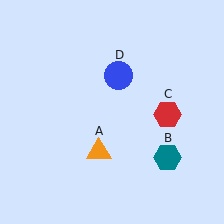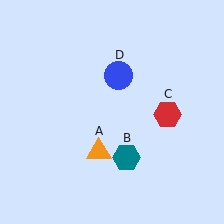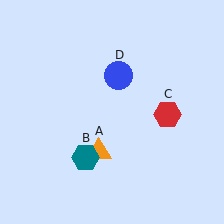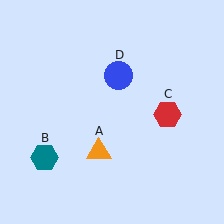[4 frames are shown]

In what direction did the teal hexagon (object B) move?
The teal hexagon (object B) moved left.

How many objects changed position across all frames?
1 object changed position: teal hexagon (object B).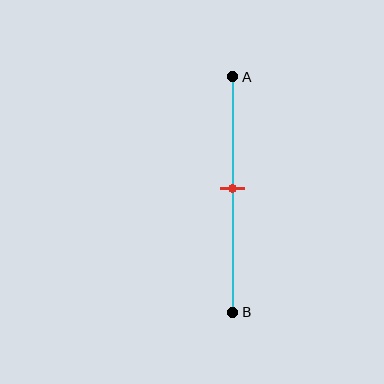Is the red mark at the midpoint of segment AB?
Yes, the mark is approximately at the midpoint.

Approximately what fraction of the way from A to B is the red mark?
The red mark is approximately 45% of the way from A to B.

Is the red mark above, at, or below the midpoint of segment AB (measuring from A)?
The red mark is approximately at the midpoint of segment AB.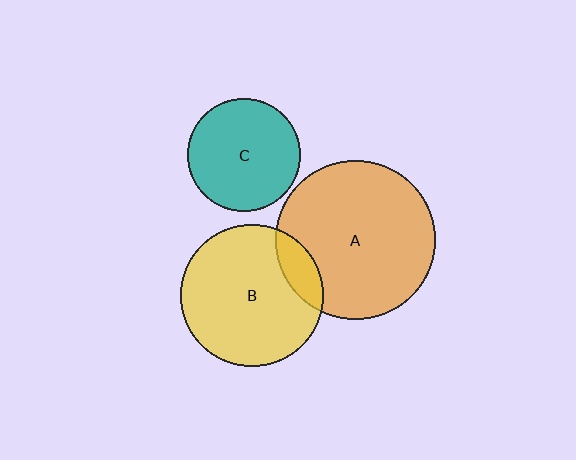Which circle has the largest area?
Circle A (orange).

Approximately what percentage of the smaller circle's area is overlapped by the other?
Approximately 15%.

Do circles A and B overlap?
Yes.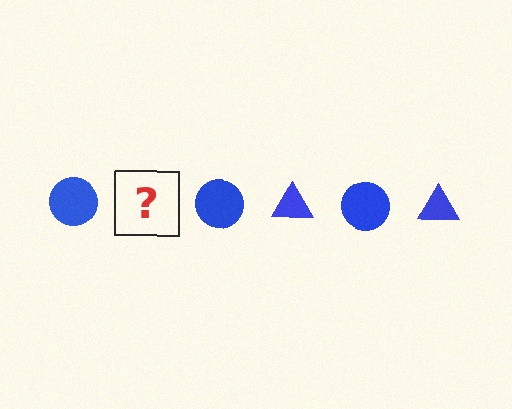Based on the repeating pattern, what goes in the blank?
The blank should be a blue triangle.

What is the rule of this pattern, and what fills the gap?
The rule is that the pattern cycles through circle, triangle shapes in blue. The gap should be filled with a blue triangle.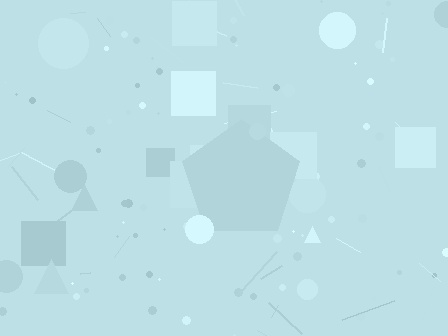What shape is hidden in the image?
A pentagon is hidden in the image.